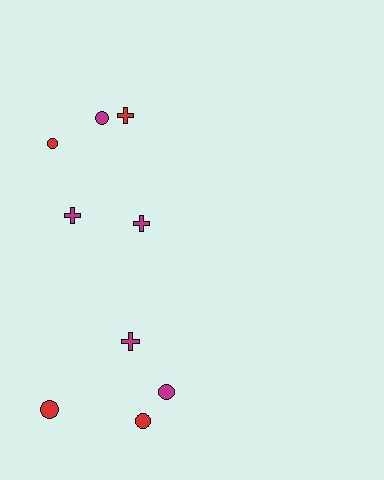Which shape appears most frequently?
Circle, with 5 objects.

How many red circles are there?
There are 3 red circles.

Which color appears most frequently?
Magenta, with 5 objects.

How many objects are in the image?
There are 9 objects.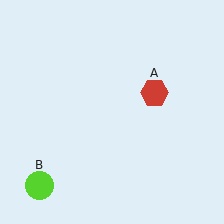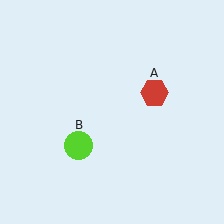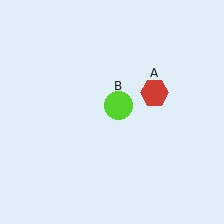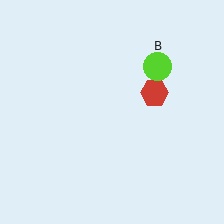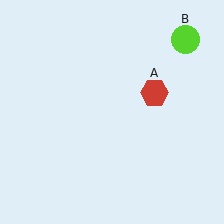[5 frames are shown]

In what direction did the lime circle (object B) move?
The lime circle (object B) moved up and to the right.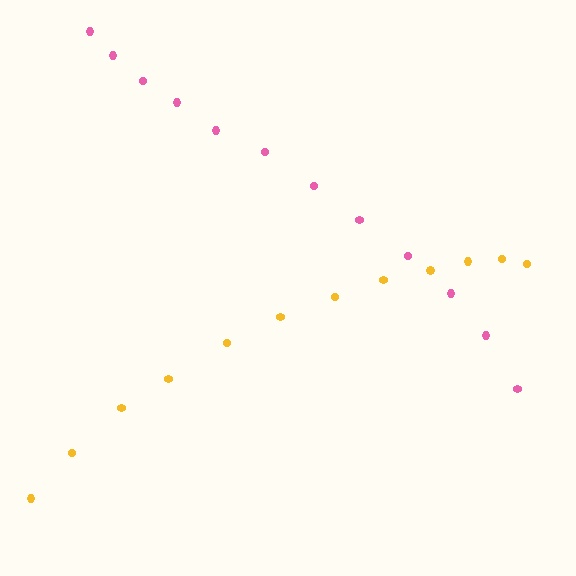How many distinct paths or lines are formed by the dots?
There are 2 distinct paths.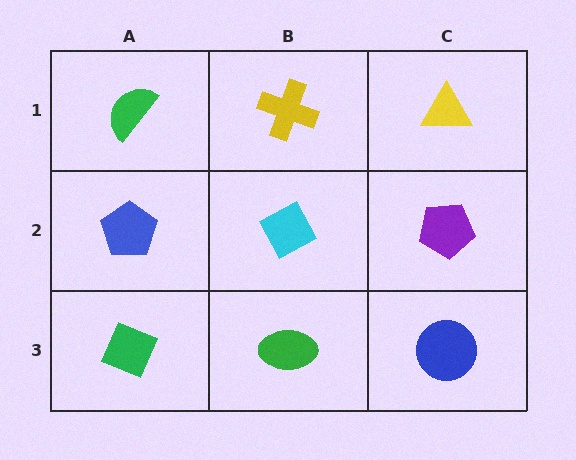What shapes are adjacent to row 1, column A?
A blue pentagon (row 2, column A), a yellow cross (row 1, column B).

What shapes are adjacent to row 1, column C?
A purple pentagon (row 2, column C), a yellow cross (row 1, column B).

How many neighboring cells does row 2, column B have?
4.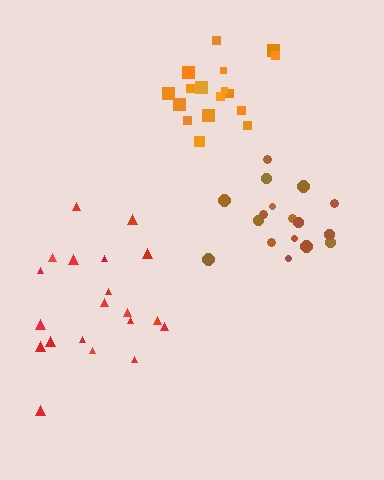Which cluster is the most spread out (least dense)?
Red.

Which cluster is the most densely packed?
Orange.